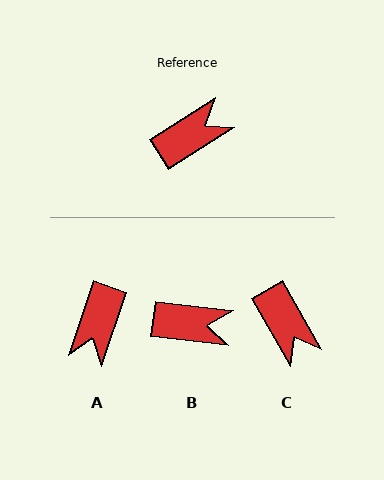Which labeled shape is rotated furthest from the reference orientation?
A, about 141 degrees away.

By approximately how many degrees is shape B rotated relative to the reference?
Approximately 39 degrees clockwise.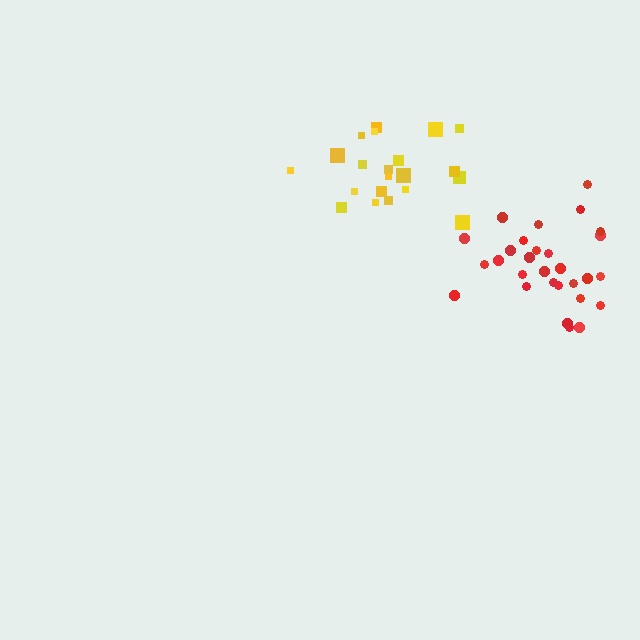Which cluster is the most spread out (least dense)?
Yellow.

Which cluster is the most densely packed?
Red.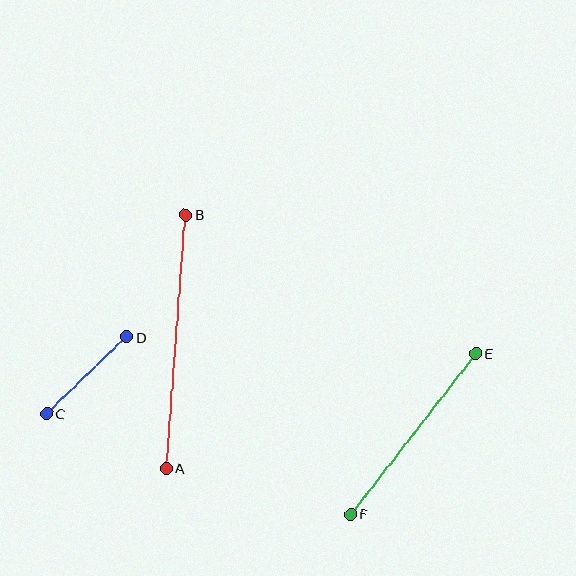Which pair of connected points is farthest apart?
Points A and B are farthest apart.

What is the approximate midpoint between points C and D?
The midpoint is at approximately (87, 375) pixels.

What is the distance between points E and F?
The distance is approximately 203 pixels.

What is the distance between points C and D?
The distance is approximately 111 pixels.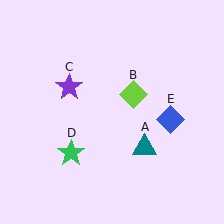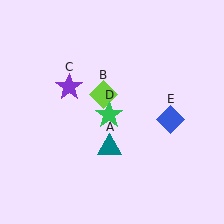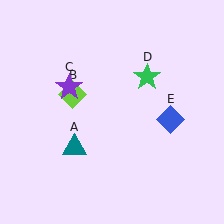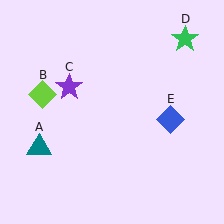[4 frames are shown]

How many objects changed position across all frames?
3 objects changed position: teal triangle (object A), lime diamond (object B), green star (object D).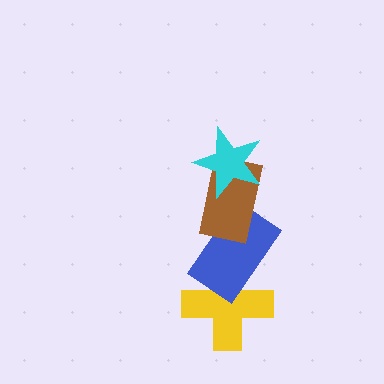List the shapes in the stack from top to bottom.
From top to bottom: the cyan star, the brown rectangle, the blue rectangle, the yellow cross.